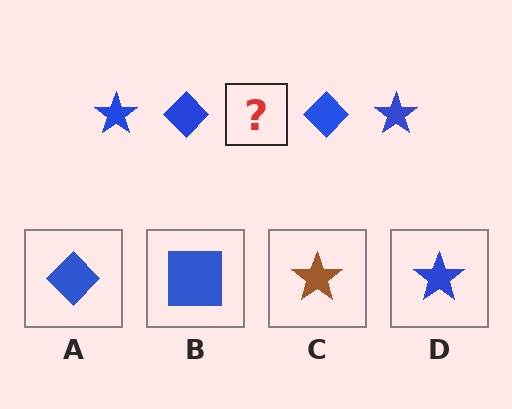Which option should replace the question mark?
Option D.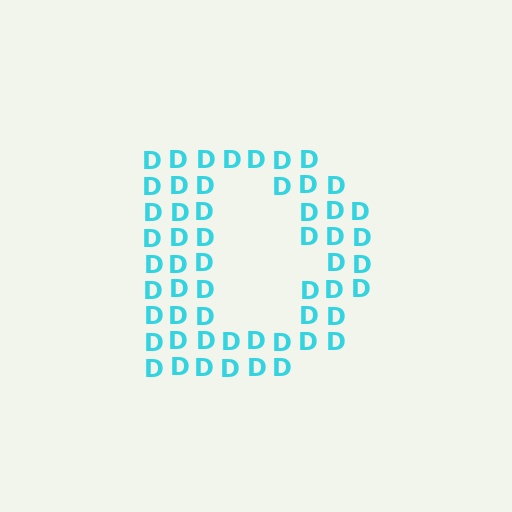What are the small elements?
The small elements are letter D's.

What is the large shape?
The large shape is the letter D.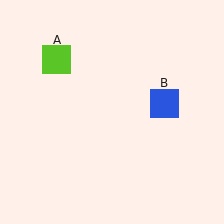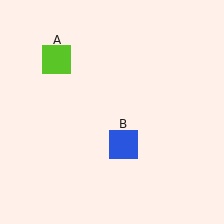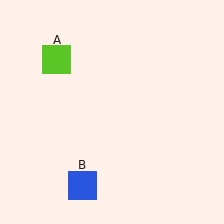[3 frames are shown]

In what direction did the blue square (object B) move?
The blue square (object B) moved down and to the left.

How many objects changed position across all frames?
1 object changed position: blue square (object B).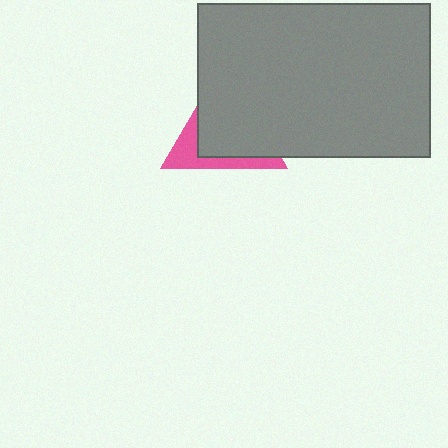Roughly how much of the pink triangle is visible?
A small part of it is visible (roughly 32%).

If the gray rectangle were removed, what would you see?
You would see the complete pink triangle.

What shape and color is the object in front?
The object in front is a gray rectangle.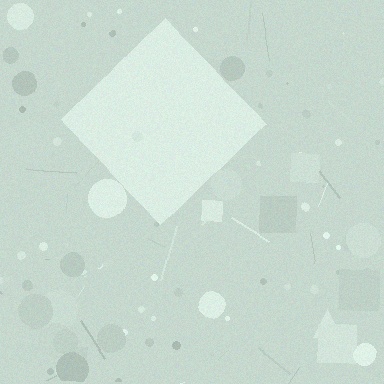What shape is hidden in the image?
A diamond is hidden in the image.